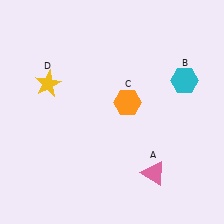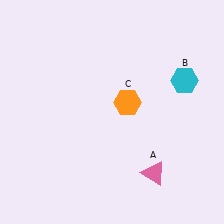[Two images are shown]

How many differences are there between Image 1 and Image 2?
There is 1 difference between the two images.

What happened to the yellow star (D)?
The yellow star (D) was removed in Image 2. It was in the top-left area of Image 1.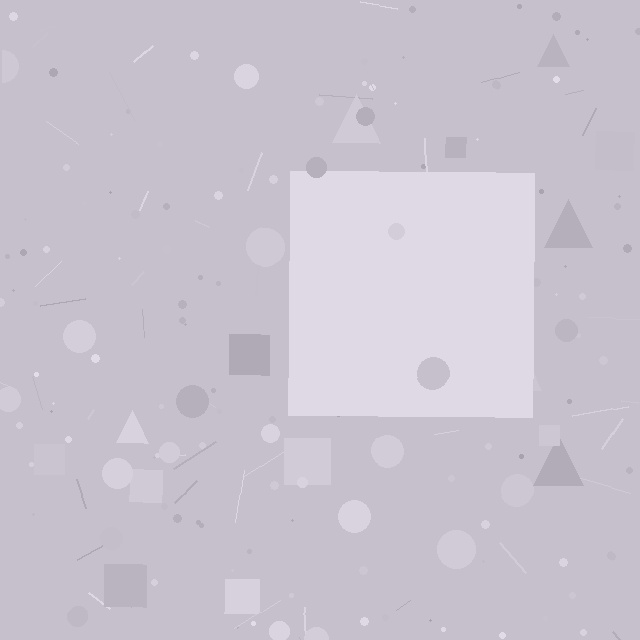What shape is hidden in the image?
A square is hidden in the image.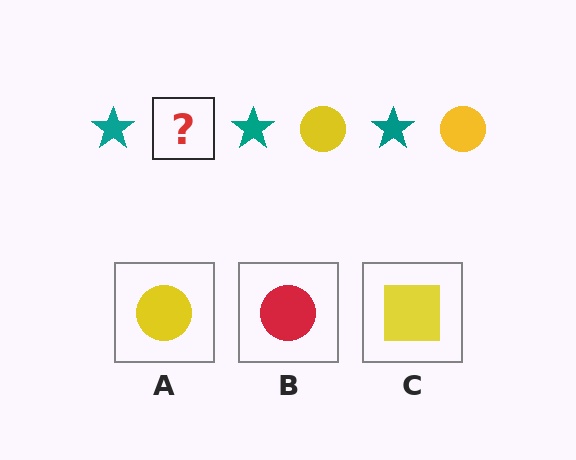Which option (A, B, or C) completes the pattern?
A.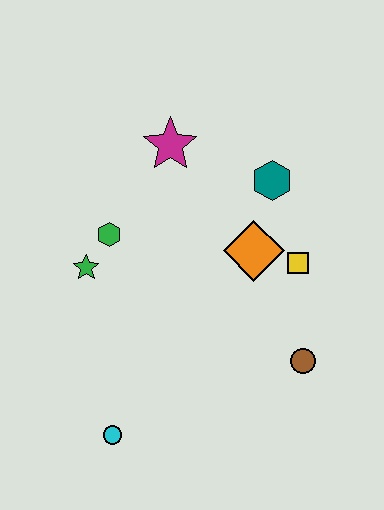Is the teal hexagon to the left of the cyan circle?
No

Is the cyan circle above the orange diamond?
No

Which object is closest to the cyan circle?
The green star is closest to the cyan circle.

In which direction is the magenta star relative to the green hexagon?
The magenta star is above the green hexagon.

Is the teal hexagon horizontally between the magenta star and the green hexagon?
No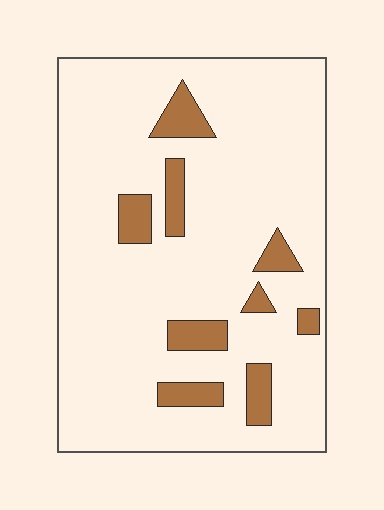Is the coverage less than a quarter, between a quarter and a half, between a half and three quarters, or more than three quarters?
Less than a quarter.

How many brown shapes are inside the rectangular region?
9.